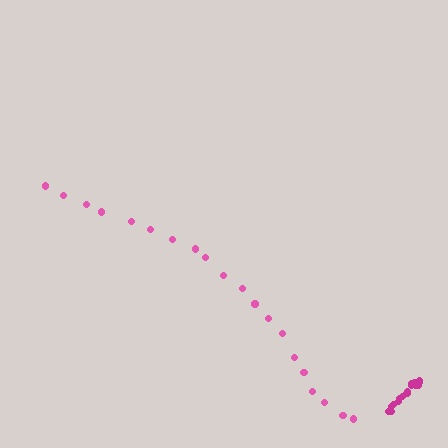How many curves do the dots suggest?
There are 2 distinct paths.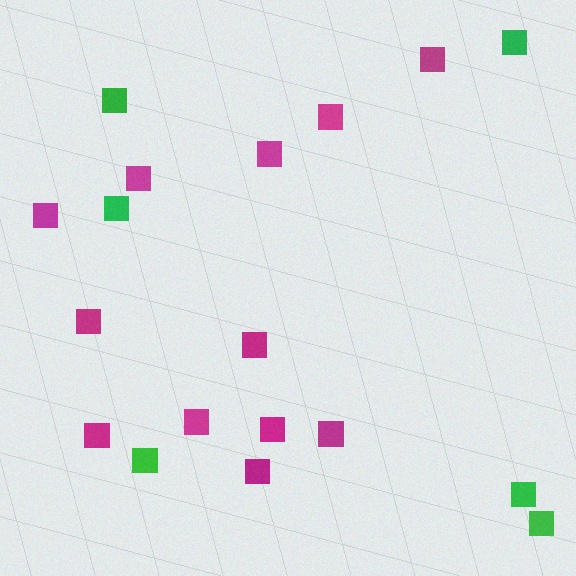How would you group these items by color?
There are 2 groups: one group of green squares (6) and one group of magenta squares (12).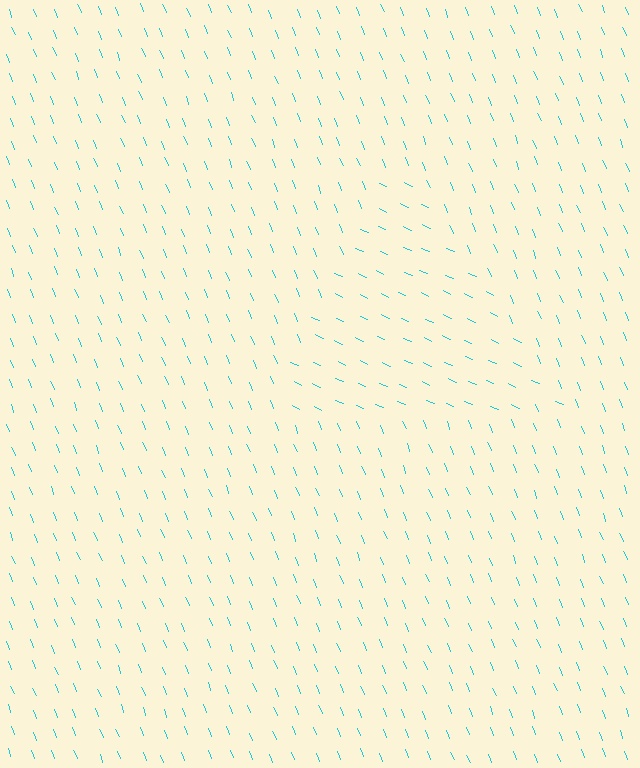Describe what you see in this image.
The image is filled with small cyan line segments. A triangle region in the image has lines oriented differently from the surrounding lines, creating a visible texture boundary.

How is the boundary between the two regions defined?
The boundary is defined purely by a change in line orientation (approximately 45 degrees difference). All lines are the same color and thickness.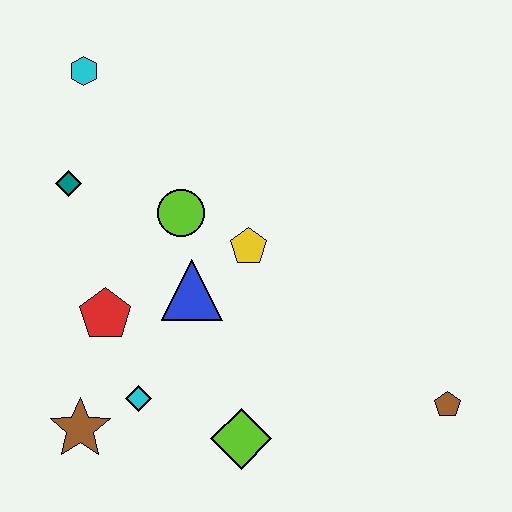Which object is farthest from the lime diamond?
The cyan hexagon is farthest from the lime diamond.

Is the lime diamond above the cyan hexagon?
No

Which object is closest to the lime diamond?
The cyan diamond is closest to the lime diamond.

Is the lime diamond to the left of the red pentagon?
No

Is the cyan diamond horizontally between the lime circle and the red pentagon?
Yes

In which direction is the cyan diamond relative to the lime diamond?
The cyan diamond is to the left of the lime diamond.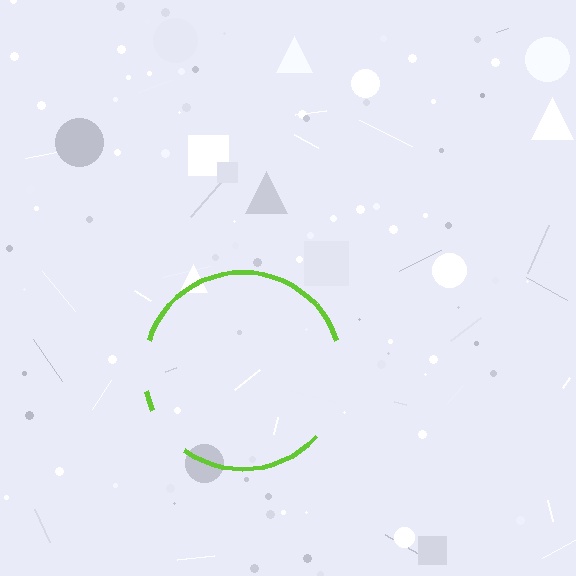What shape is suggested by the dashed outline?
The dashed outline suggests a circle.